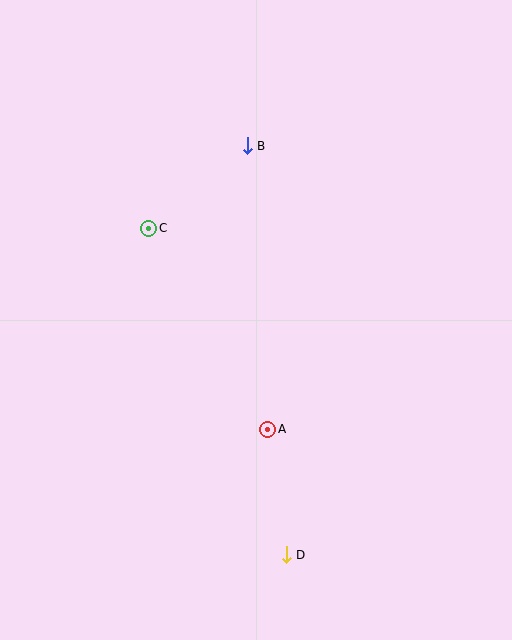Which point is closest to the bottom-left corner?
Point D is closest to the bottom-left corner.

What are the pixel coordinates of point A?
Point A is at (268, 429).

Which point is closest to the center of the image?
Point A at (268, 429) is closest to the center.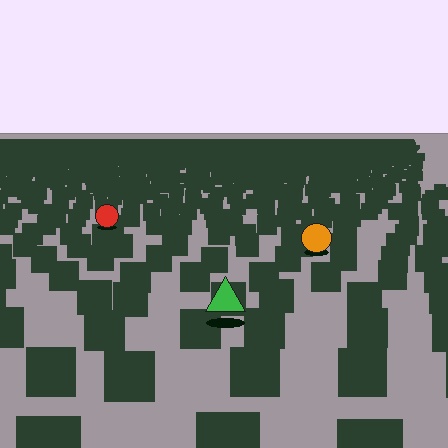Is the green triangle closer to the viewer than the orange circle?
Yes. The green triangle is closer — you can tell from the texture gradient: the ground texture is coarser near it.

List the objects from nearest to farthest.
From nearest to farthest: the green triangle, the orange circle, the red circle.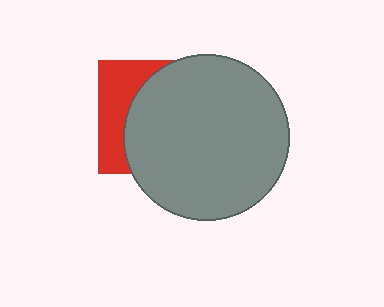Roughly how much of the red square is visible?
A small part of it is visible (roughly 31%).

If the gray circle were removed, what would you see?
You would see the complete red square.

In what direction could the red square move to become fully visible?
The red square could move left. That would shift it out from behind the gray circle entirely.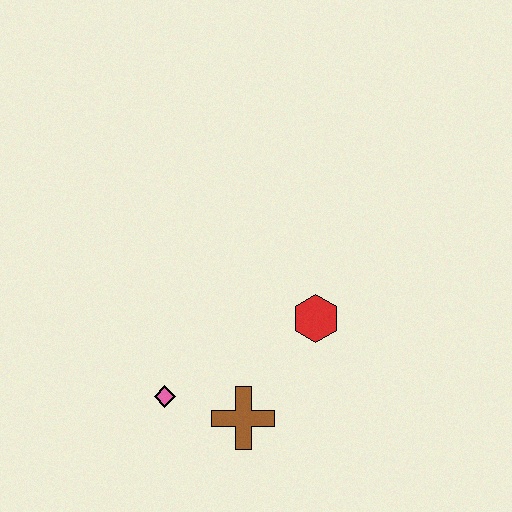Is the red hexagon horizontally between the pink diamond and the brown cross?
No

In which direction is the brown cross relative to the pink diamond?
The brown cross is to the right of the pink diamond.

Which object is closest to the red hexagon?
The brown cross is closest to the red hexagon.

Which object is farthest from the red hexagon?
The pink diamond is farthest from the red hexagon.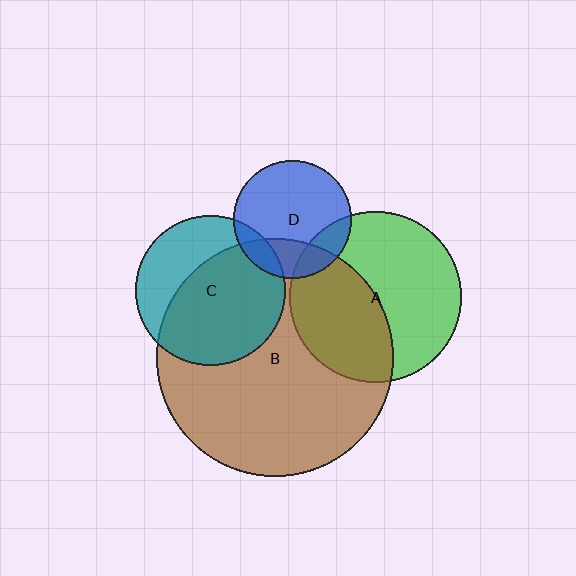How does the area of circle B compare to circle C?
Approximately 2.5 times.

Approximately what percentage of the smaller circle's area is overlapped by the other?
Approximately 45%.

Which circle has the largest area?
Circle B (brown).